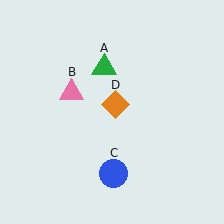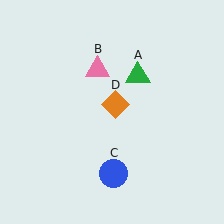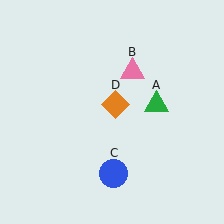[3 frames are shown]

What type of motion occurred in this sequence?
The green triangle (object A), pink triangle (object B) rotated clockwise around the center of the scene.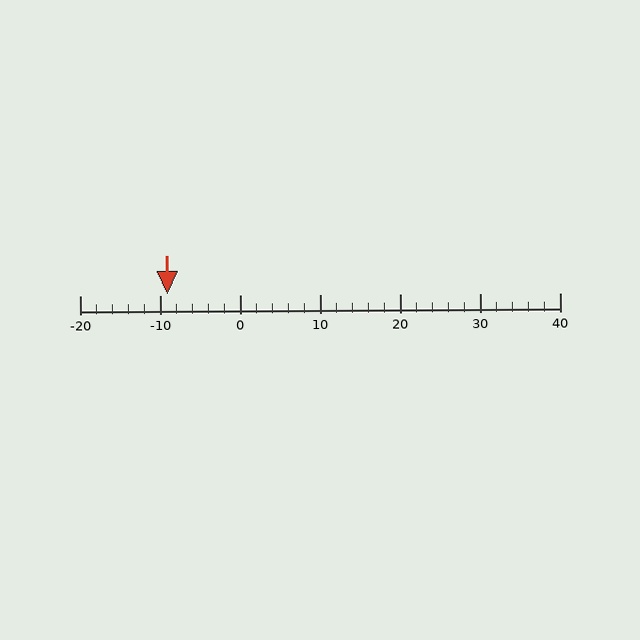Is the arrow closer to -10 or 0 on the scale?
The arrow is closer to -10.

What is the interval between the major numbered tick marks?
The major tick marks are spaced 10 units apart.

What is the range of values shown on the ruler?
The ruler shows values from -20 to 40.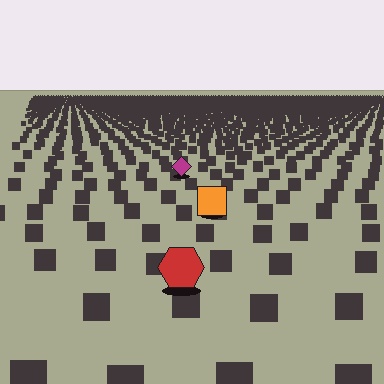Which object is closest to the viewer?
The red hexagon is closest. The texture marks near it are larger and more spread out.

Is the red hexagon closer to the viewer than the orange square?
Yes. The red hexagon is closer — you can tell from the texture gradient: the ground texture is coarser near it.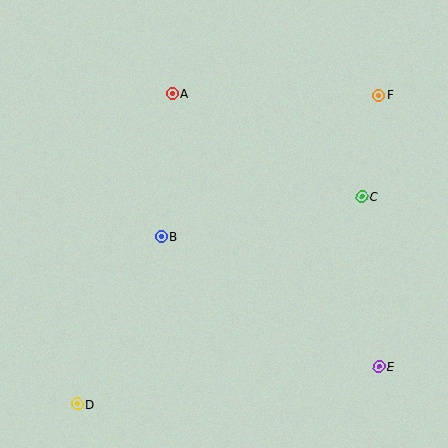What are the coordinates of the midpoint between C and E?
The midpoint between C and E is at (370, 282).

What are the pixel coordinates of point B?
Point B is at (161, 237).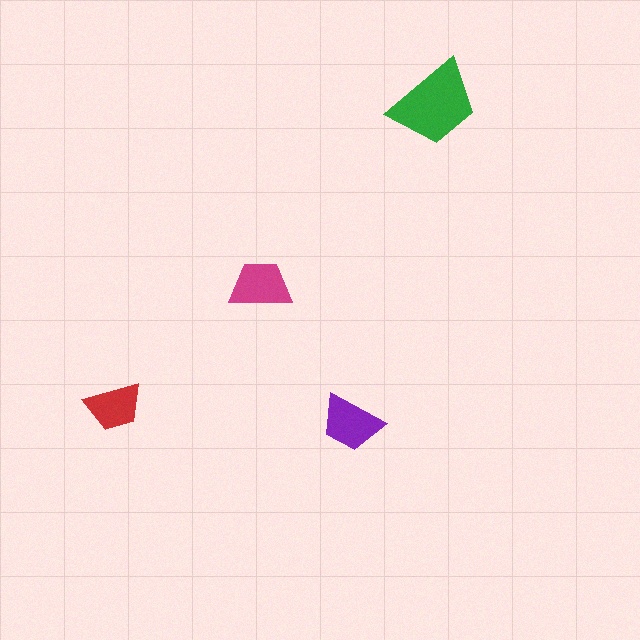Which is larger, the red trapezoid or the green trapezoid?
The green one.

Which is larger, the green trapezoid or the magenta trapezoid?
The green one.